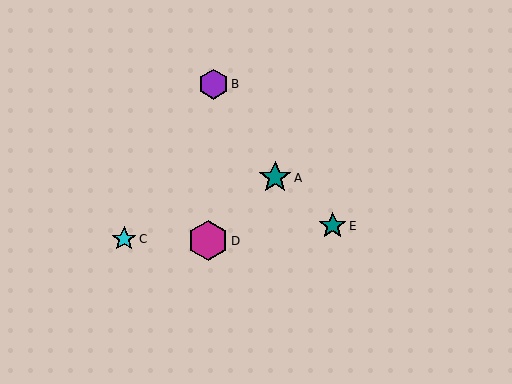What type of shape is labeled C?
Shape C is a cyan star.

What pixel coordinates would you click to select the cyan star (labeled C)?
Click at (124, 239) to select the cyan star C.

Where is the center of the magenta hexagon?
The center of the magenta hexagon is at (208, 241).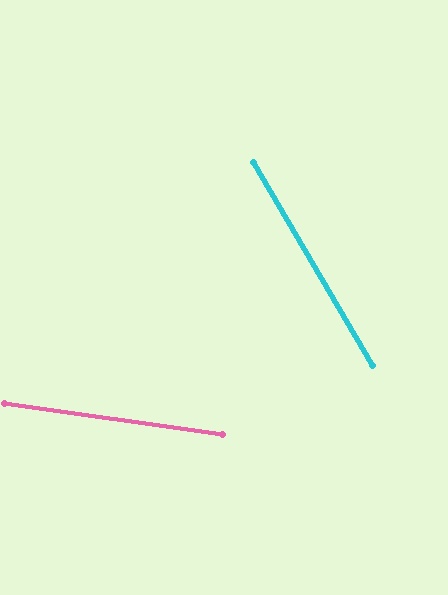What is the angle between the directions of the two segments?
Approximately 52 degrees.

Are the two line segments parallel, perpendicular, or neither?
Neither parallel nor perpendicular — they differ by about 52°.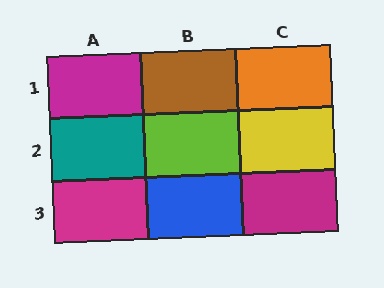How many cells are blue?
1 cell is blue.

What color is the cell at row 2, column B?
Lime.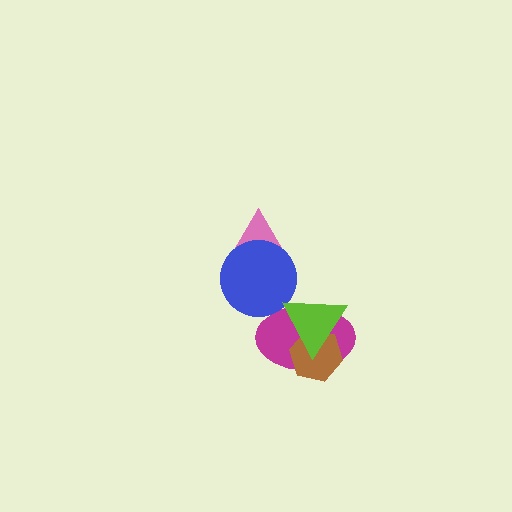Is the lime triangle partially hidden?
No, no other shape covers it.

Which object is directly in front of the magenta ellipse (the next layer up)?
The blue circle is directly in front of the magenta ellipse.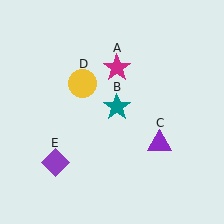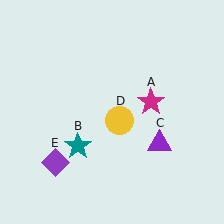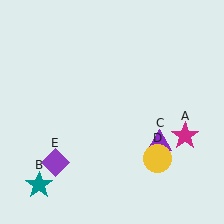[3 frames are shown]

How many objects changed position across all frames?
3 objects changed position: magenta star (object A), teal star (object B), yellow circle (object D).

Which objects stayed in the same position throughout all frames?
Purple triangle (object C) and purple diamond (object E) remained stationary.